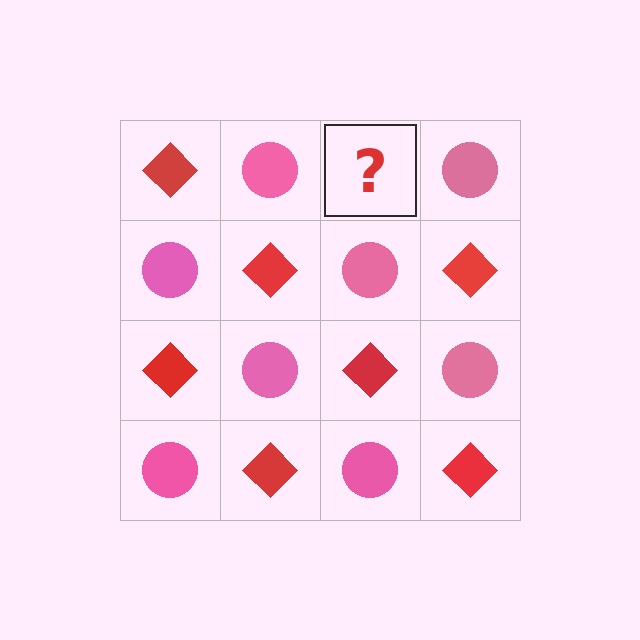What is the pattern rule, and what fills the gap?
The rule is that it alternates red diamond and pink circle in a checkerboard pattern. The gap should be filled with a red diamond.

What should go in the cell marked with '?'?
The missing cell should contain a red diamond.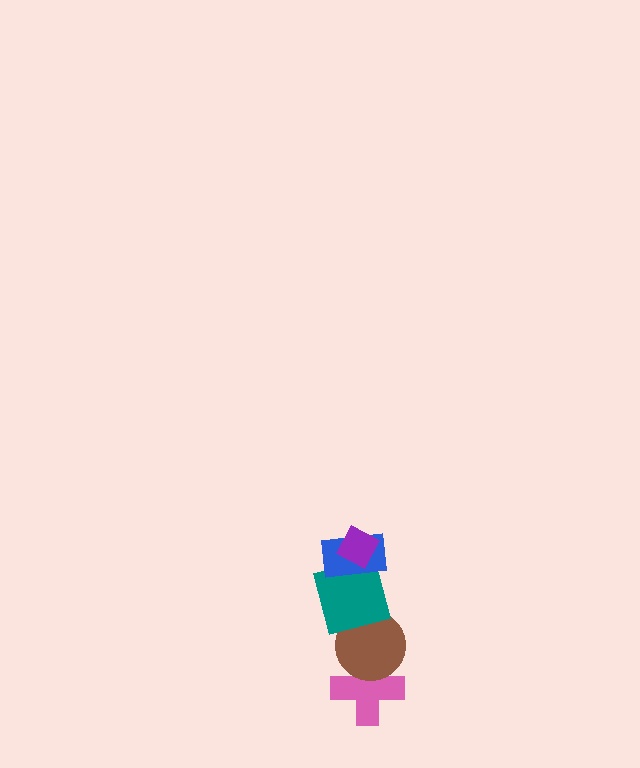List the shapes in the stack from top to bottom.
From top to bottom: the purple diamond, the blue rectangle, the teal square, the brown circle, the pink cross.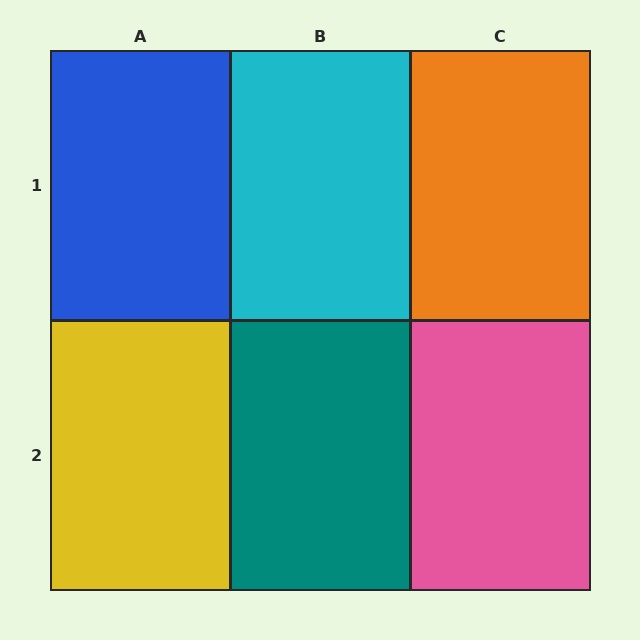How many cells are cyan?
1 cell is cyan.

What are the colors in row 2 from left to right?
Yellow, teal, pink.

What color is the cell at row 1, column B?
Cyan.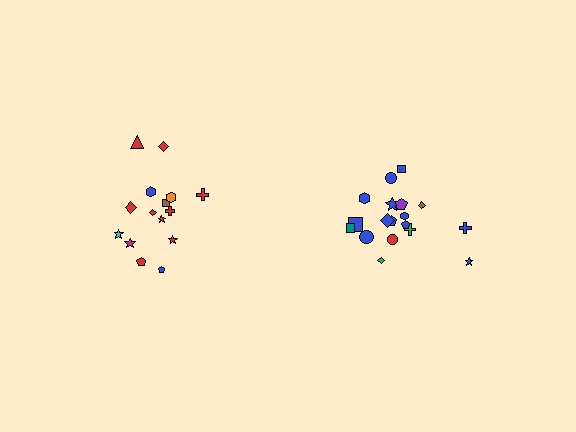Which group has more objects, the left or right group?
The right group.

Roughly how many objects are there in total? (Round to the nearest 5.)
Roughly 35 objects in total.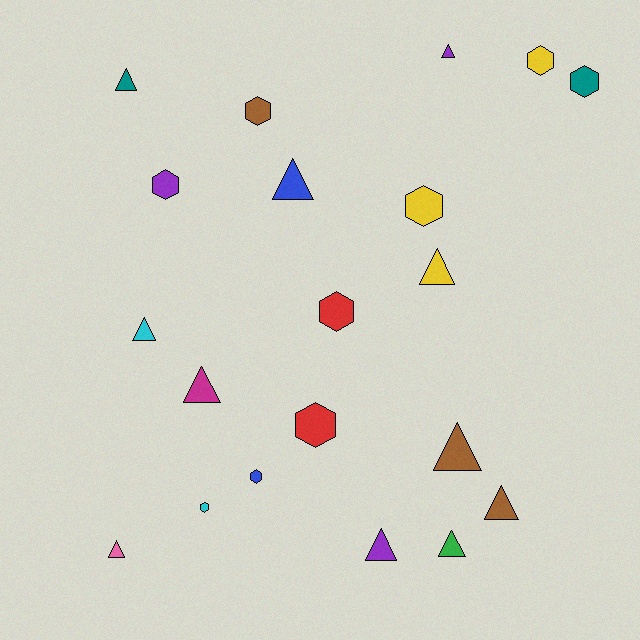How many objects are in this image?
There are 20 objects.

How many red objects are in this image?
There are 2 red objects.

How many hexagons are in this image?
There are 9 hexagons.